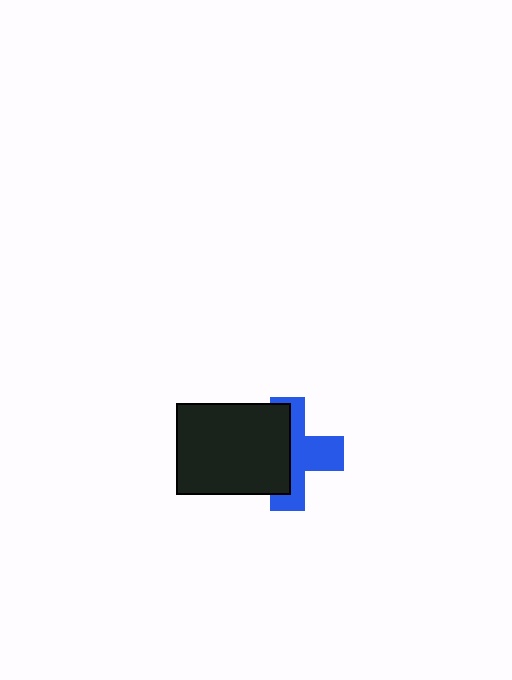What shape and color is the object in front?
The object in front is a black rectangle.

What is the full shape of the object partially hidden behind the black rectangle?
The partially hidden object is a blue cross.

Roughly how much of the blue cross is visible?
About half of it is visible (roughly 50%).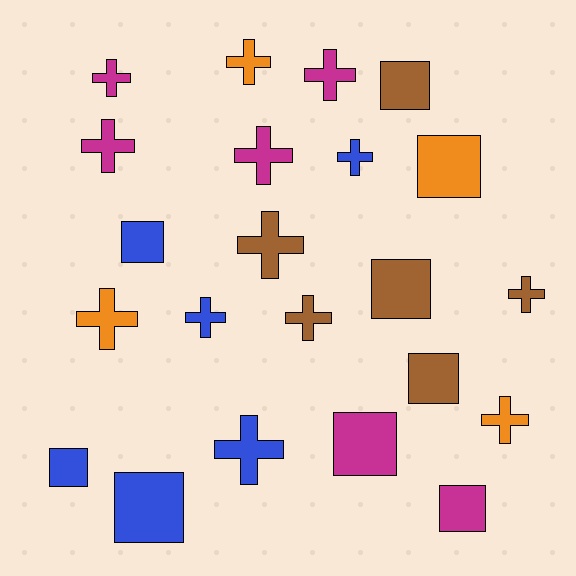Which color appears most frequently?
Blue, with 6 objects.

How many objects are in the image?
There are 22 objects.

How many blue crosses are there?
There are 3 blue crosses.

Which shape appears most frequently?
Cross, with 13 objects.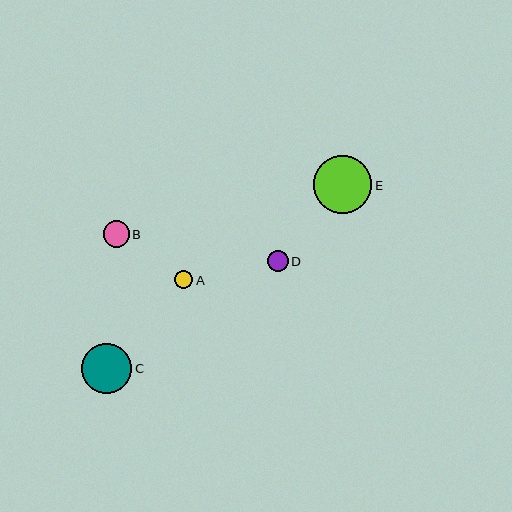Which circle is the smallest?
Circle A is the smallest with a size of approximately 18 pixels.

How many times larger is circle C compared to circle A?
Circle C is approximately 2.7 times the size of circle A.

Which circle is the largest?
Circle E is the largest with a size of approximately 58 pixels.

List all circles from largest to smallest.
From largest to smallest: E, C, B, D, A.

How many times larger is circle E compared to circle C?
Circle E is approximately 1.2 times the size of circle C.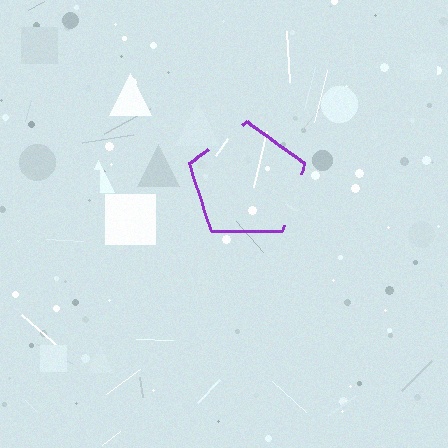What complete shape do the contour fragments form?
The contour fragments form a pentagon.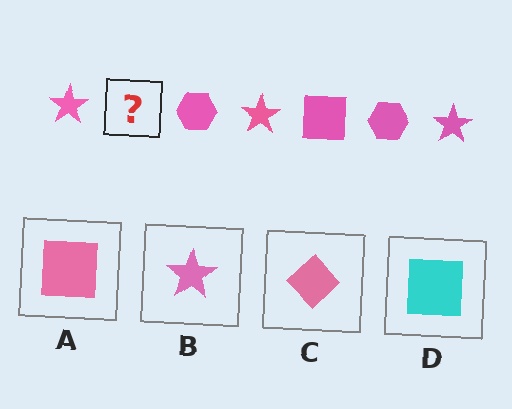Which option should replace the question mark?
Option A.